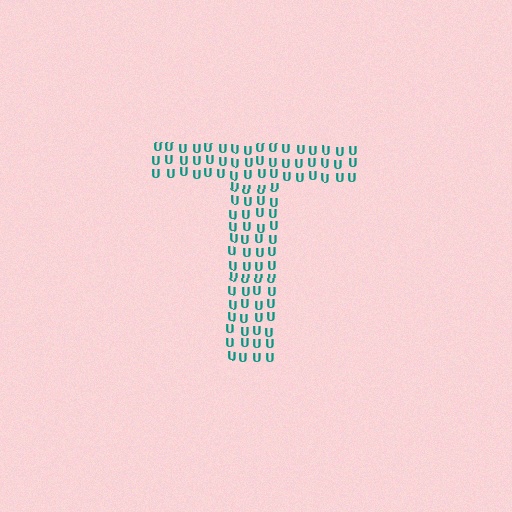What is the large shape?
The large shape is the letter T.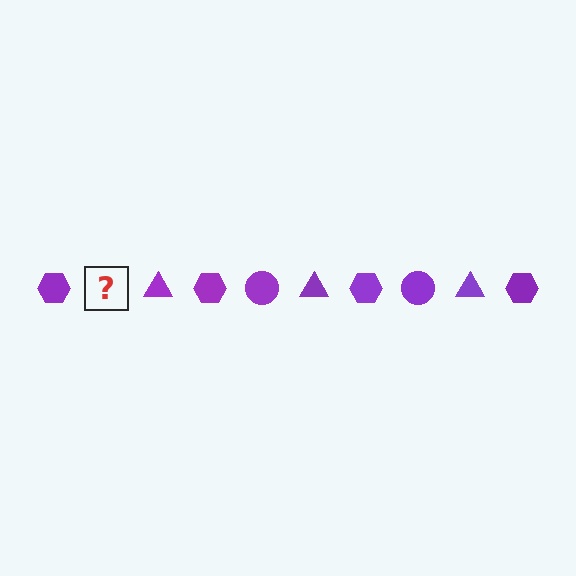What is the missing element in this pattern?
The missing element is a purple circle.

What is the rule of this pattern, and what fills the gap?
The rule is that the pattern cycles through hexagon, circle, triangle shapes in purple. The gap should be filled with a purple circle.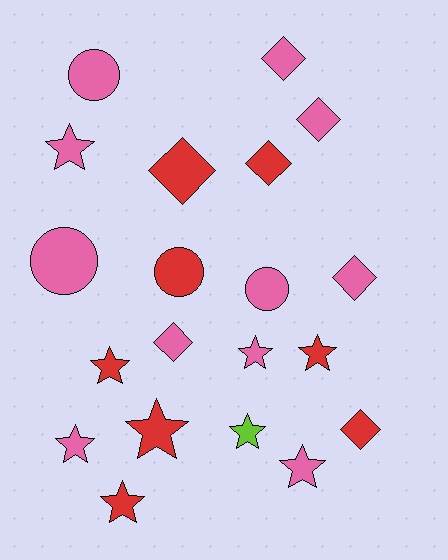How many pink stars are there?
There are 4 pink stars.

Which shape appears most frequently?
Star, with 9 objects.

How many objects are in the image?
There are 20 objects.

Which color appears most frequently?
Pink, with 11 objects.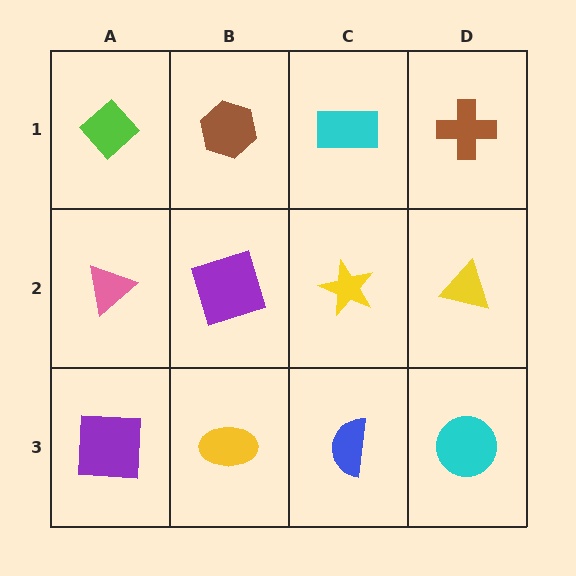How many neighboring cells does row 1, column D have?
2.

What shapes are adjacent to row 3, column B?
A purple square (row 2, column B), a purple square (row 3, column A), a blue semicircle (row 3, column C).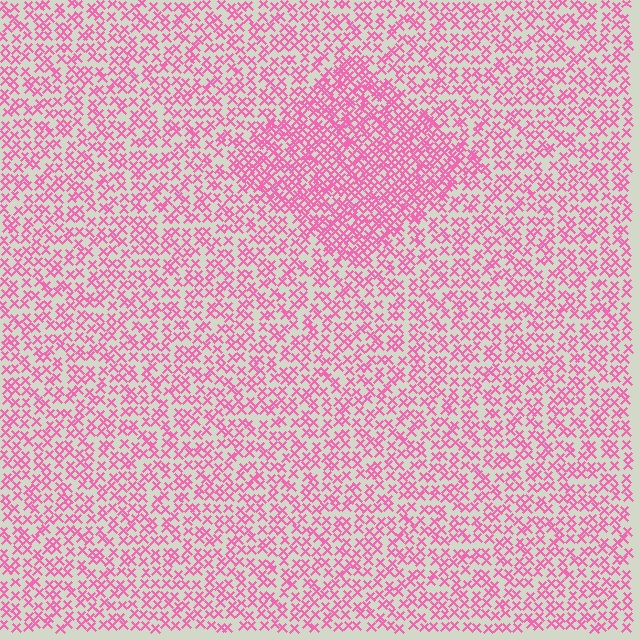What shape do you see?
I see a diamond.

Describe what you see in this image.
The image contains small pink elements arranged at two different densities. A diamond-shaped region is visible where the elements are more densely packed than the surrounding area.